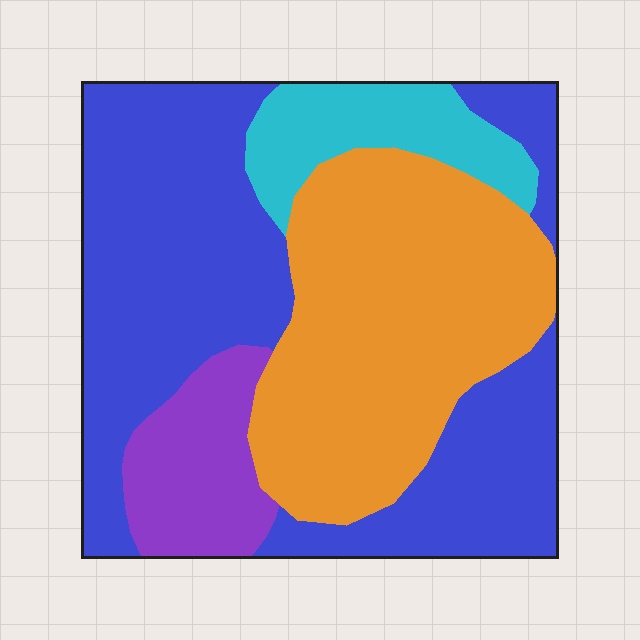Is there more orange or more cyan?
Orange.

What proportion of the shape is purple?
Purple covers 10% of the shape.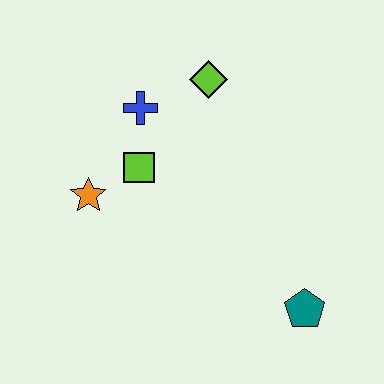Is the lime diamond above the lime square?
Yes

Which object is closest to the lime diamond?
The blue cross is closest to the lime diamond.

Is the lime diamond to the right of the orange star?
Yes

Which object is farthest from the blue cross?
The teal pentagon is farthest from the blue cross.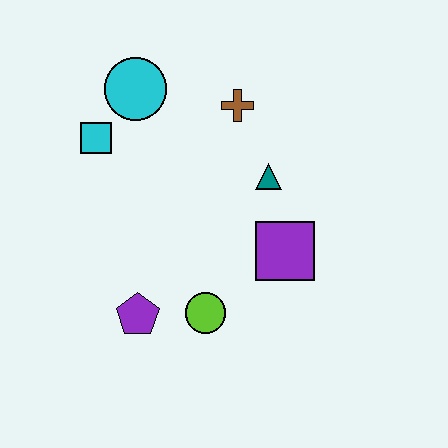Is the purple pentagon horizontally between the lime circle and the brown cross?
No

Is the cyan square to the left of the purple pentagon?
Yes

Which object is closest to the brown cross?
The teal triangle is closest to the brown cross.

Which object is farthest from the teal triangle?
The purple pentagon is farthest from the teal triangle.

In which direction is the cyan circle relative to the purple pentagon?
The cyan circle is above the purple pentagon.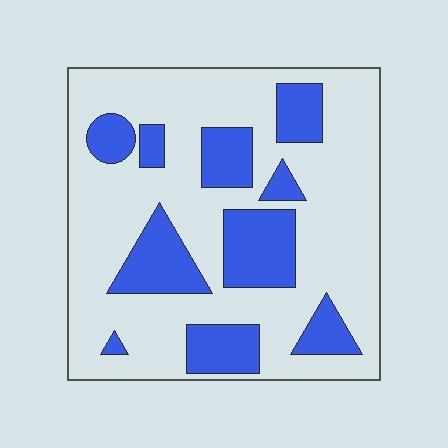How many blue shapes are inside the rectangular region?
10.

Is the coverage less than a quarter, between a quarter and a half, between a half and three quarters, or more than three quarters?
Between a quarter and a half.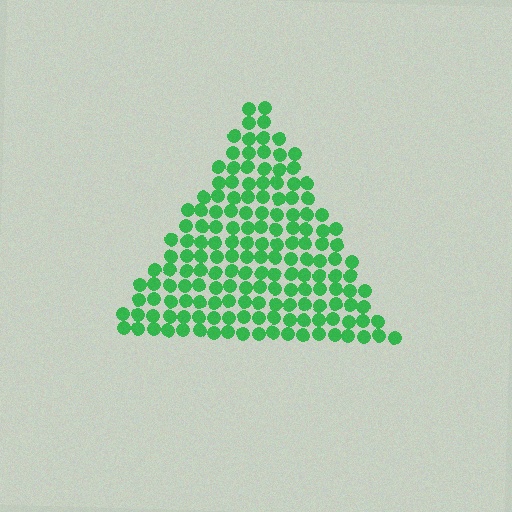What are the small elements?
The small elements are circles.